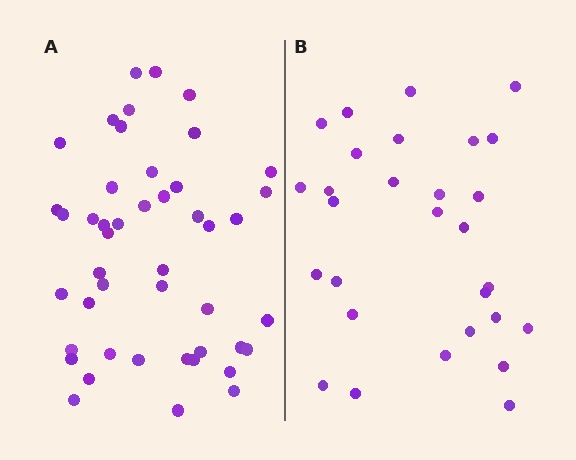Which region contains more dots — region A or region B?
Region A (the left region) has more dots.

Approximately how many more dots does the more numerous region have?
Region A has approximately 15 more dots than region B.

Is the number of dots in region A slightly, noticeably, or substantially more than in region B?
Region A has substantially more. The ratio is roughly 1.6 to 1.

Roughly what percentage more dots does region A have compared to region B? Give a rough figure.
About 60% more.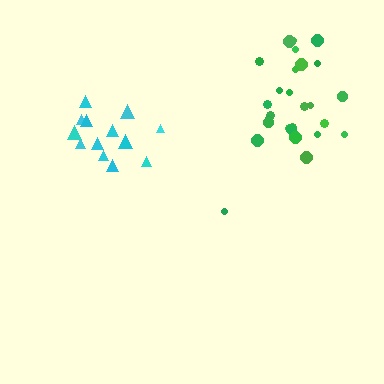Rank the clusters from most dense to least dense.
cyan, green.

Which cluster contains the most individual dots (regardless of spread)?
Green (27).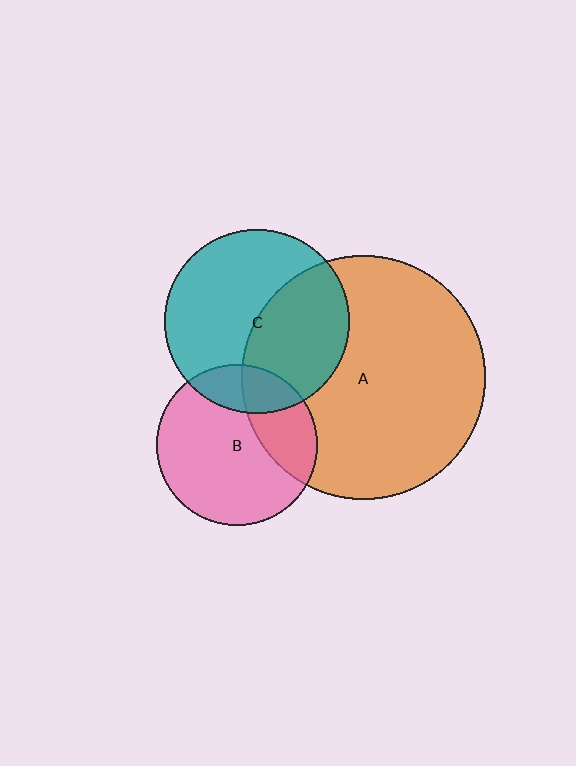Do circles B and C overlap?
Yes.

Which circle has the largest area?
Circle A (orange).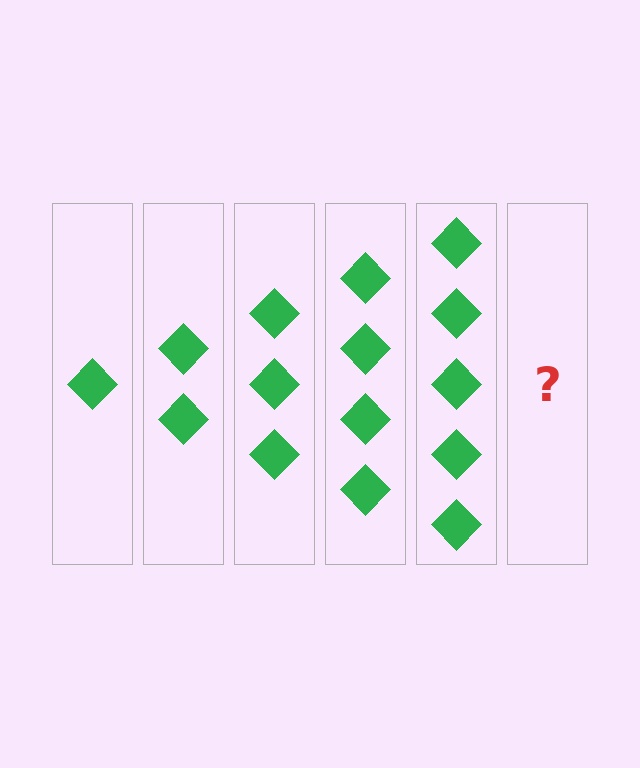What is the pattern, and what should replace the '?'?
The pattern is that each step adds one more diamond. The '?' should be 6 diamonds.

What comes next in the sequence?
The next element should be 6 diamonds.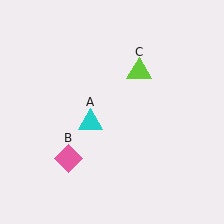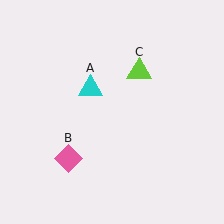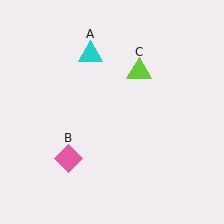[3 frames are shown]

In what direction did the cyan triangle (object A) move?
The cyan triangle (object A) moved up.